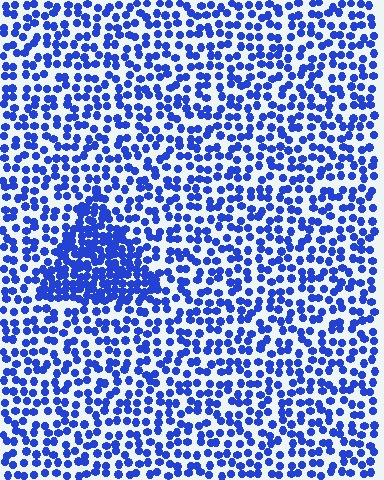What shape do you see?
I see a triangle.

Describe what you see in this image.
The image contains small blue elements arranged at two different densities. A triangle-shaped region is visible where the elements are more densely packed than the surrounding area.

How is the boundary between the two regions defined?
The boundary is defined by a change in element density (approximately 2.1x ratio). All elements are the same color, size, and shape.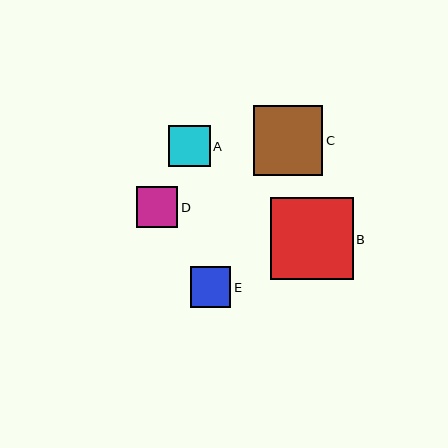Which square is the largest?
Square B is the largest with a size of approximately 82 pixels.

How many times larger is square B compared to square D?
Square B is approximately 2.0 times the size of square D.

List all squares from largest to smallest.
From largest to smallest: B, C, A, D, E.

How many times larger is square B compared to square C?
Square B is approximately 1.2 times the size of square C.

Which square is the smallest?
Square E is the smallest with a size of approximately 40 pixels.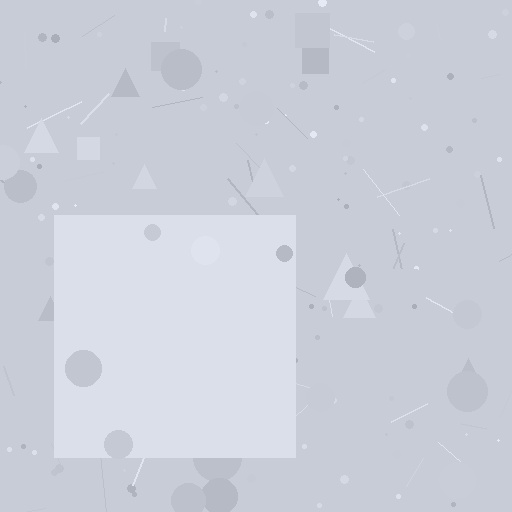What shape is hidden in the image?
A square is hidden in the image.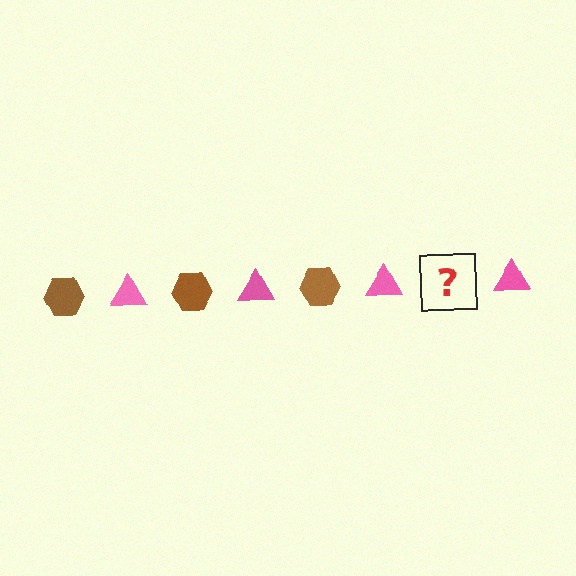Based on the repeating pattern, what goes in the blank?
The blank should be a brown hexagon.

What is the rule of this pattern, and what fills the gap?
The rule is that the pattern alternates between brown hexagon and pink triangle. The gap should be filled with a brown hexagon.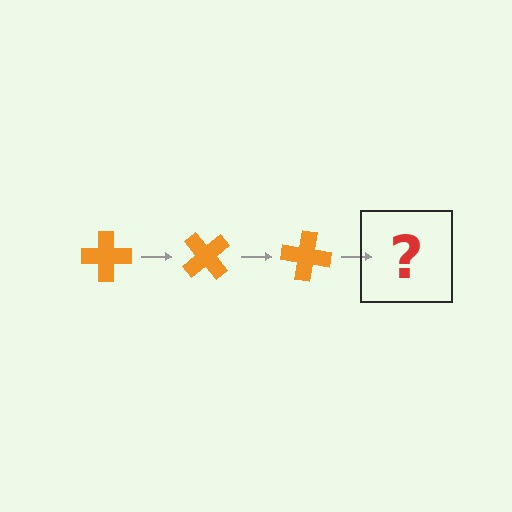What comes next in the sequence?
The next element should be an orange cross rotated 150 degrees.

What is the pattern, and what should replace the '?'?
The pattern is that the cross rotates 50 degrees each step. The '?' should be an orange cross rotated 150 degrees.